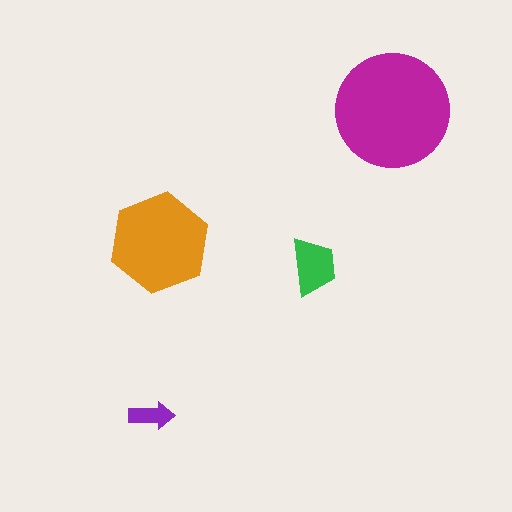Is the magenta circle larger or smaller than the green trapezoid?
Larger.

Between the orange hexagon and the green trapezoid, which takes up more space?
The orange hexagon.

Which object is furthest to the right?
The magenta circle is rightmost.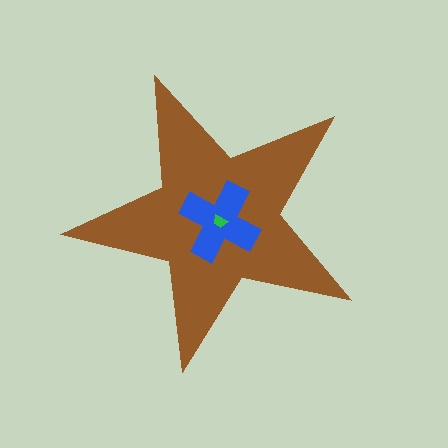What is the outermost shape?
The brown star.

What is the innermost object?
The green trapezoid.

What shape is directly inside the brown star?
The blue cross.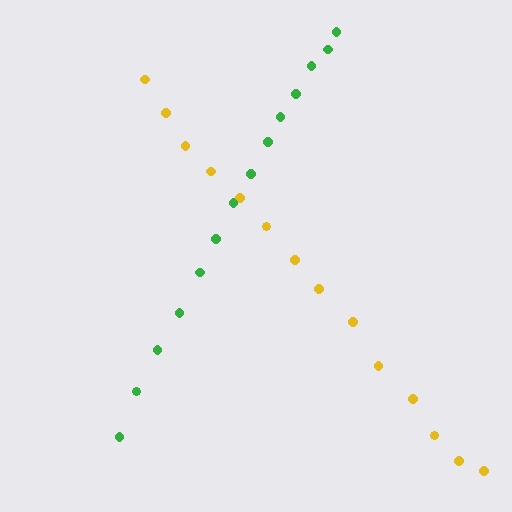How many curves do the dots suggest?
There are 2 distinct paths.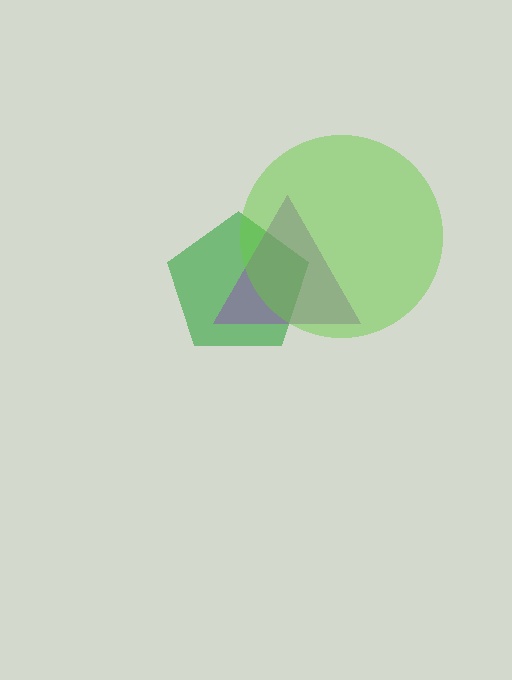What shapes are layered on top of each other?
The layered shapes are: a green pentagon, a purple triangle, a lime circle.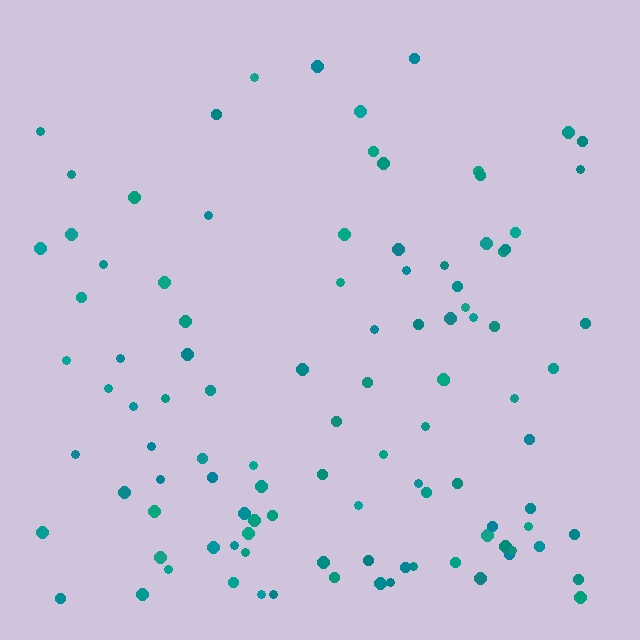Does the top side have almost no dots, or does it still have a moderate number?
Still a moderate number, just noticeably fewer than the bottom.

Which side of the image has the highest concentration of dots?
The bottom.